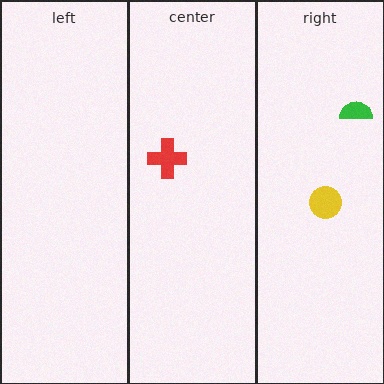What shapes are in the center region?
The red cross.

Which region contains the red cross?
The center region.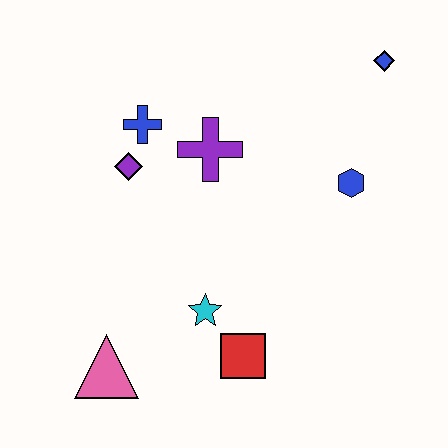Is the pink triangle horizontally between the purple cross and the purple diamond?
No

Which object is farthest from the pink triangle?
The blue diamond is farthest from the pink triangle.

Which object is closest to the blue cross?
The purple diamond is closest to the blue cross.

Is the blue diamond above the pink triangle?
Yes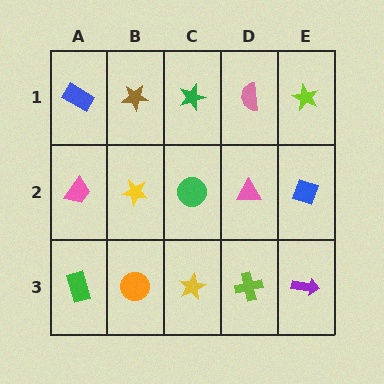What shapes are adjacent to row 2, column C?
A green star (row 1, column C), a yellow star (row 3, column C), a yellow star (row 2, column B), a pink triangle (row 2, column D).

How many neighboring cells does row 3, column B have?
3.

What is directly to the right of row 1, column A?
A brown star.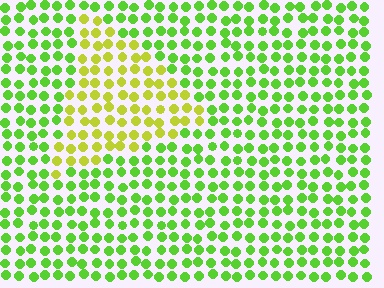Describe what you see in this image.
The image is filled with small lime elements in a uniform arrangement. A triangle-shaped region is visible where the elements are tinted to a slightly different hue, forming a subtle color boundary.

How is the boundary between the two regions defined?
The boundary is defined purely by a slight shift in hue (about 37 degrees). Spacing, size, and orientation are identical on both sides.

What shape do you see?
I see a triangle.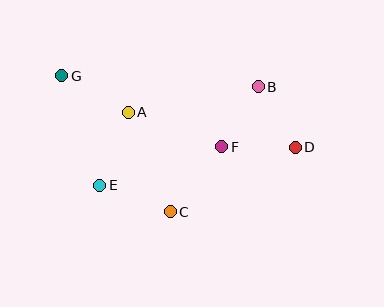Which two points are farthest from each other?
Points D and G are farthest from each other.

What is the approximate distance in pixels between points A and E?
The distance between A and E is approximately 78 pixels.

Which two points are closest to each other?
Points B and F are closest to each other.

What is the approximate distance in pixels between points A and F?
The distance between A and F is approximately 100 pixels.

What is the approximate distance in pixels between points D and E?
The distance between D and E is approximately 199 pixels.